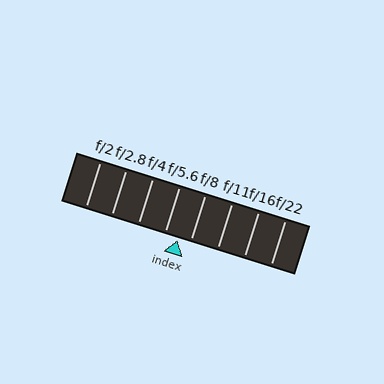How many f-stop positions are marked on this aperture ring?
There are 8 f-stop positions marked.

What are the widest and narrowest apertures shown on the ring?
The widest aperture shown is f/2 and the narrowest is f/22.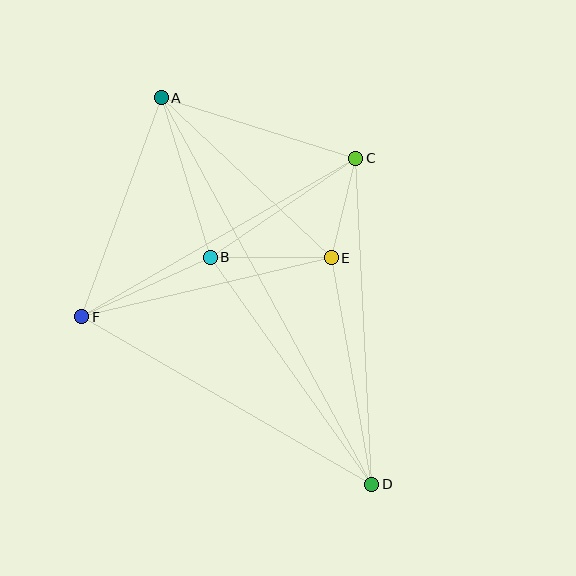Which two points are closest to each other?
Points C and E are closest to each other.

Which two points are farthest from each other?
Points A and D are farthest from each other.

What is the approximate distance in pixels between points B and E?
The distance between B and E is approximately 121 pixels.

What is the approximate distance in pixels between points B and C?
The distance between B and C is approximately 176 pixels.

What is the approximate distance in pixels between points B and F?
The distance between B and F is approximately 142 pixels.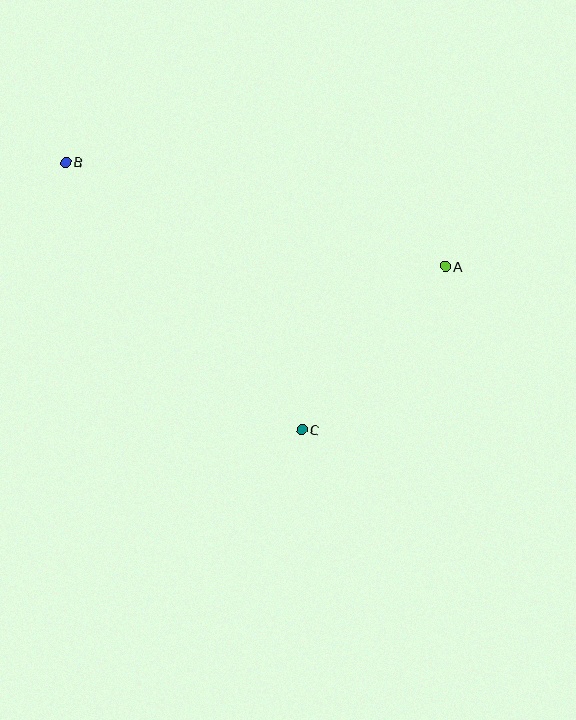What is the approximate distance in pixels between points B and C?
The distance between B and C is approximately 357 pixels.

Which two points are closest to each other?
Points A and C are closest to each other.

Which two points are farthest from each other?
Points A and B are farthest from each other.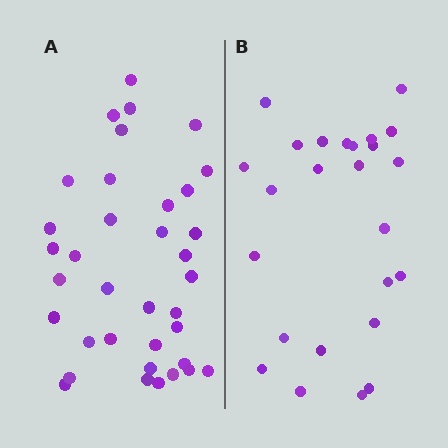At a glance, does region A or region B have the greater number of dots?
Region A (the left region) has more dots.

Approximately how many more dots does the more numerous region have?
Region A has roughly 12 or so more dots than region B.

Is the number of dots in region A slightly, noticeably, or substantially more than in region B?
Region A has noticeably more, but not dramatically so. The ratio is roughly 1.4 to 1.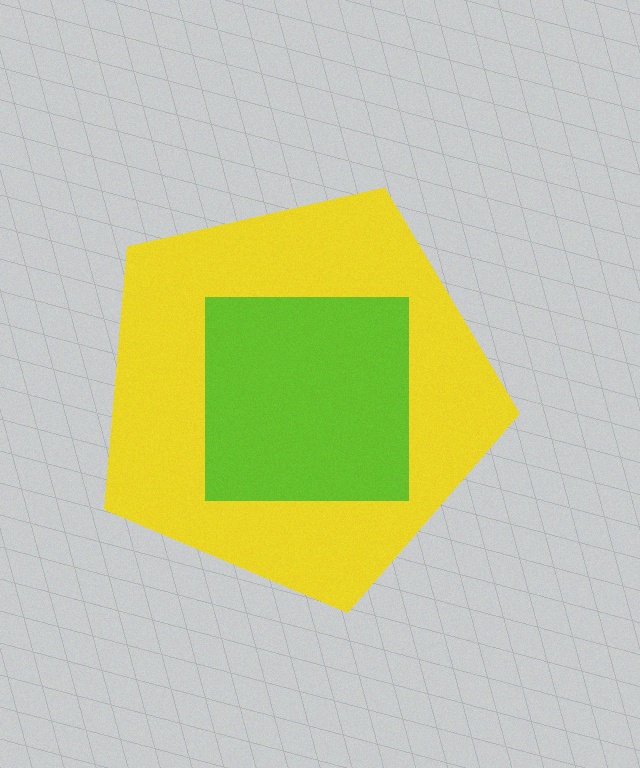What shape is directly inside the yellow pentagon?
The lime square.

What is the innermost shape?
The lime square.